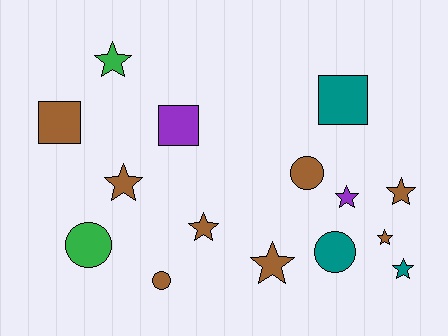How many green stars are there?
There is 1 green star.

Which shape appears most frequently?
Star, with 8 objects.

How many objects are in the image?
There are 15 objects.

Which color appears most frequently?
Brown, with 8 objects.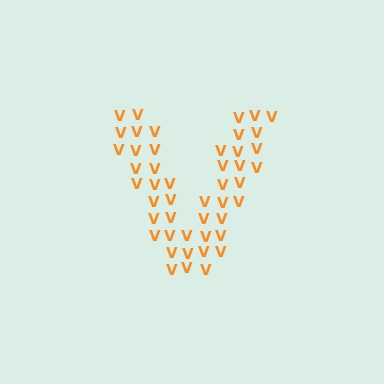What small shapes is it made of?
It is made of small letter V's.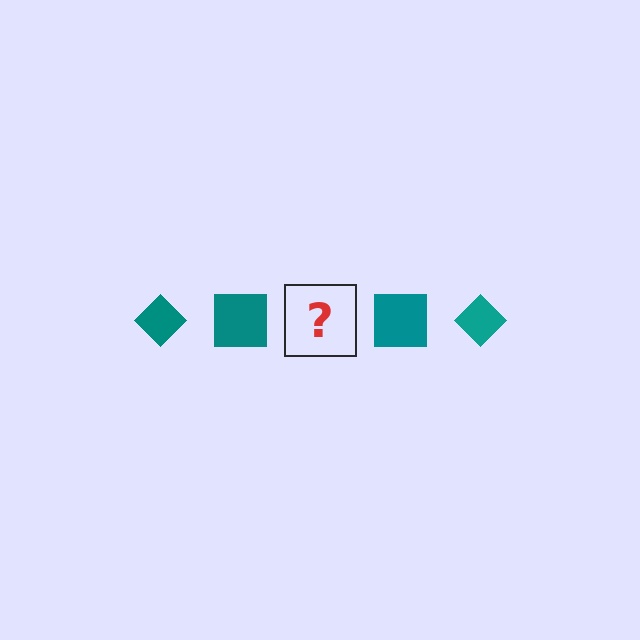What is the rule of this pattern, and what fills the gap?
The rule is that the pattern cycles through diamond, square shapes in teal. The gap should be filled with a teal diamond.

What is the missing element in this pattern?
The missing element is a teal diamond.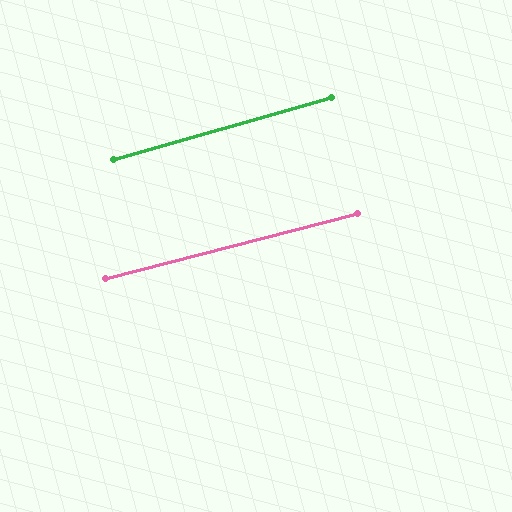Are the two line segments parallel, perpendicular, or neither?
Parallel — their directions differ by only 1.4°.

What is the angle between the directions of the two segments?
Approximately 1 degree.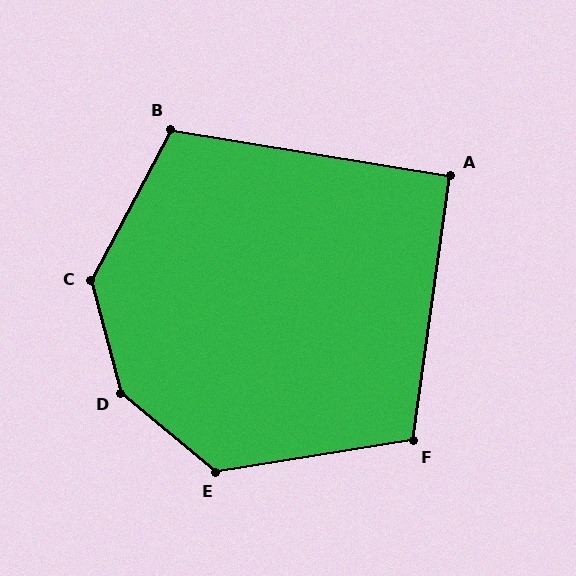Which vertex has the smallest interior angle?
A, at approximately 91 degrees.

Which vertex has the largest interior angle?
D, at approximately 145 degrees.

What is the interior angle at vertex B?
Approximately 108 degrees (obtuse).